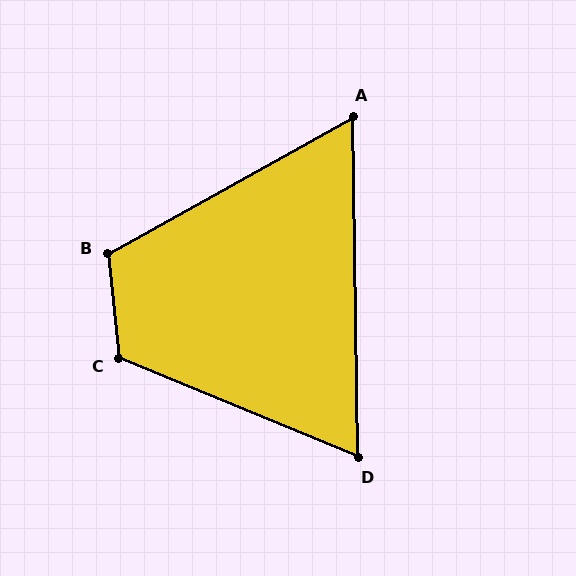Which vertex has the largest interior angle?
C, at approximately 118 degrees.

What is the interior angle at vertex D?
Approximately 67 degrees (acute).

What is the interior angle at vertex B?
Approximately 113 degrees (obtuse).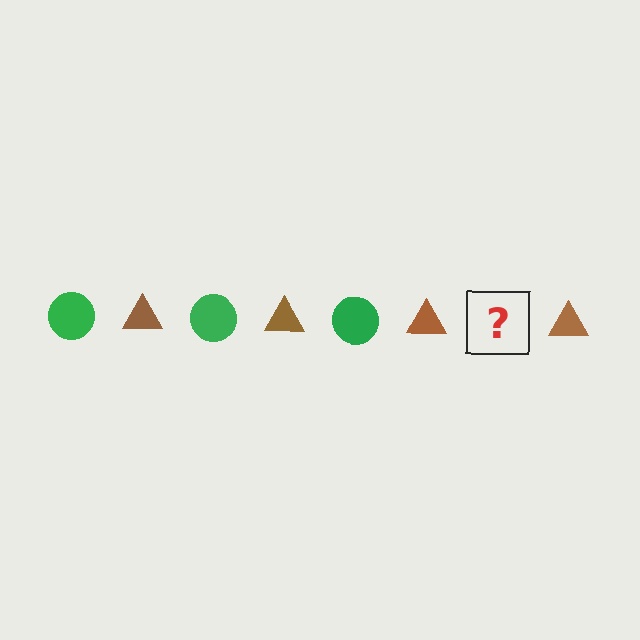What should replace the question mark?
The question mark should be replaced with a green circle.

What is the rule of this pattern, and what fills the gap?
The rule is that the pattern alternates between green circle and brown triangle. The gap should be filled with a green circle.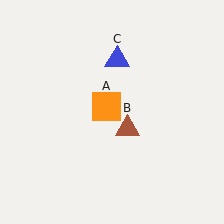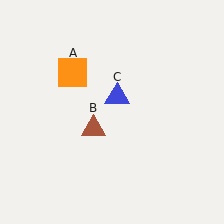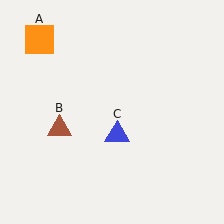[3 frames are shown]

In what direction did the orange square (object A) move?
The orange square (object A) moved up and to the left.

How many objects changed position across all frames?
3 objects changed position: orange square (object A), brown triangle (object B), blue triangle (object C).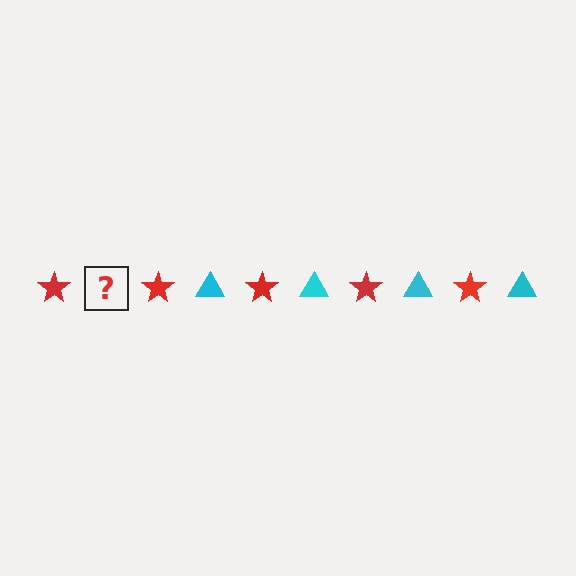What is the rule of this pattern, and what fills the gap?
The rule is that the pattern alternates between red star and cyan triangle. The gap should be filled with a cyan triangle.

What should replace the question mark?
The question mark should be replaced with a cyan triangle.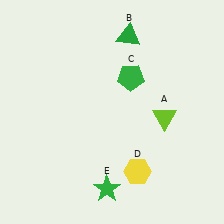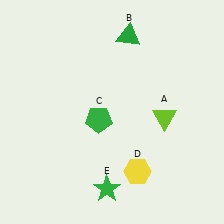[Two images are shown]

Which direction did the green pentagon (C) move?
The green pentagon (C) moved down.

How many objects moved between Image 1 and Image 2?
1 object moved between the two images.